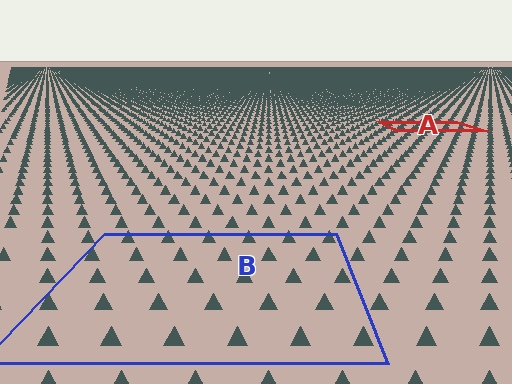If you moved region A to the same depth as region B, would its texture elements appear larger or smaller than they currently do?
They would appear larger. At a closer depth, the same texture elements are projected at a bigger on-screen size.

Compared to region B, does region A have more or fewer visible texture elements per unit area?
Region A has more texture elements per unit area — they are packed more densely because it is farther away.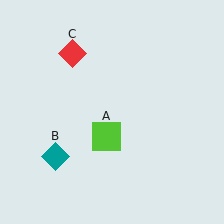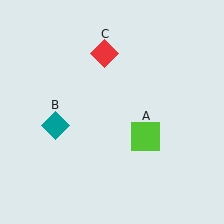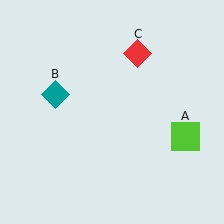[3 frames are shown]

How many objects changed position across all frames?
3 objects changed position: lime square (object A), teal diamond (object B), red diamond (object C).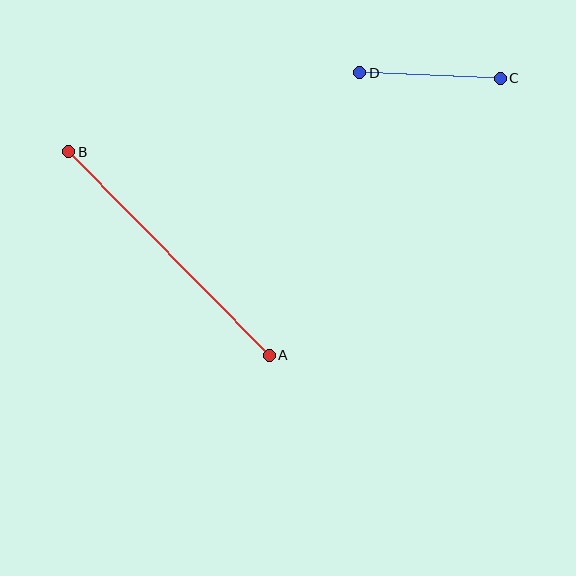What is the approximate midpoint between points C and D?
The midpoint is at approximately (430, 75) pixels.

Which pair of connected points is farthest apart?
Points A and B are farthest apart.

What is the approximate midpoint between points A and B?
The midpoint is at approximately (169, 253) pixels.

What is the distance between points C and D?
The distance is approximately 140 pixels.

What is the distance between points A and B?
The distance is approximately 286 pixels.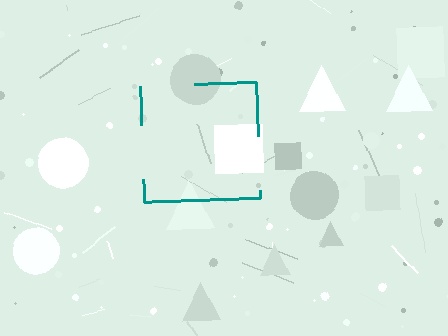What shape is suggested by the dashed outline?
The dashed outline suggests a square.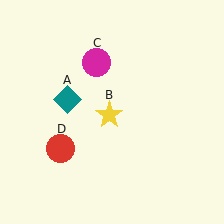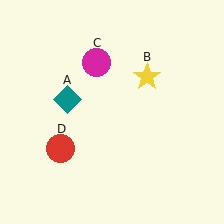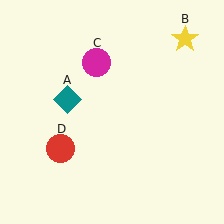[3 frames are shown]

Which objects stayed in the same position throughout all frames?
Teal diamond (object A) and magenta circle (object C) and red circle (object D) remained stationary.